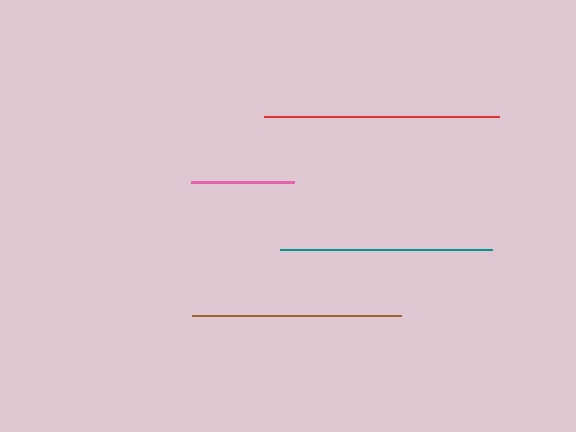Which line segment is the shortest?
The pink line is the shortest at approximately 103 pixels.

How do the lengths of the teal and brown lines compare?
The teal and brown lines are approximately the same length.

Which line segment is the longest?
The red line is the longest at approximately 235 pixels.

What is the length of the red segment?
The red segment is approximately 235 pixels long.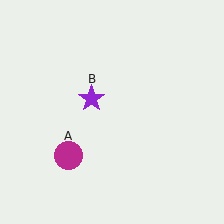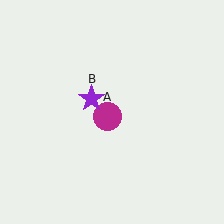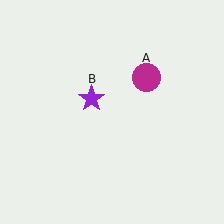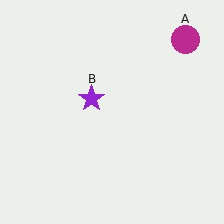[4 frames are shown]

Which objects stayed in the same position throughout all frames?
Purple star (object B) remained stationary.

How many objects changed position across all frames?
1 object changed position: magenta circle (object A).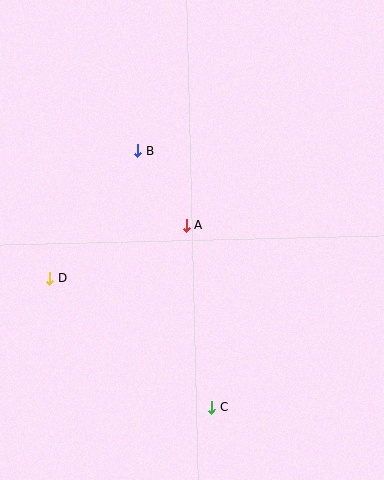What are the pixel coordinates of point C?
Point C is at (212, 407).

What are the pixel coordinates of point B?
Point B is at (138, 151).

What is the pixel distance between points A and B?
The distance between A and B is 89 pixels.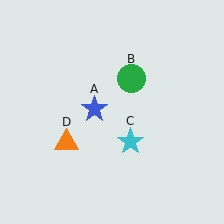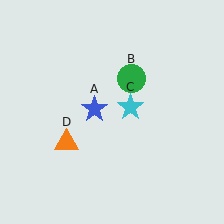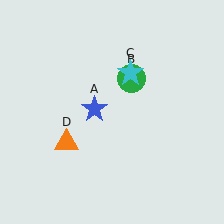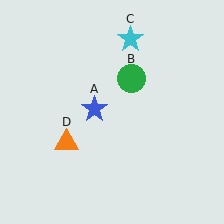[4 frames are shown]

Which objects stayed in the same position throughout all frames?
Blue star (object A) and green circle (object B) and orange triangle (object D) remained stationary.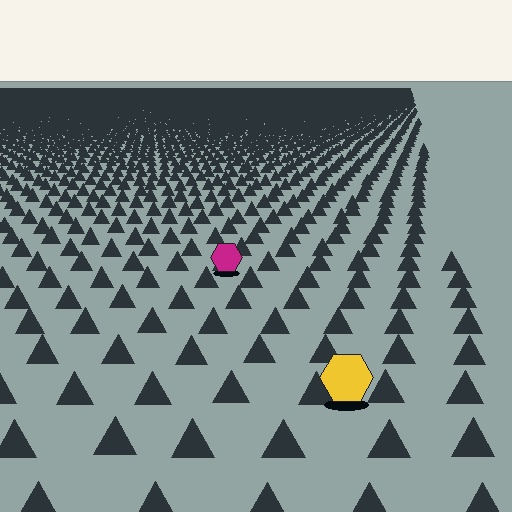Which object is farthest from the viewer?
The magenta hexagon is farthest from the viewer. It appears smaller and the ground texture around it is denser.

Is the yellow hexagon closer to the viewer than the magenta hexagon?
Yes. The yellow hexagon is closer — you can tell from the texture gradient: the ground texture is coarser near it.